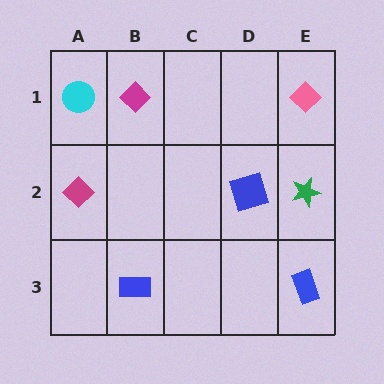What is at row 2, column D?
A blue square.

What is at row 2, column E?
A green star.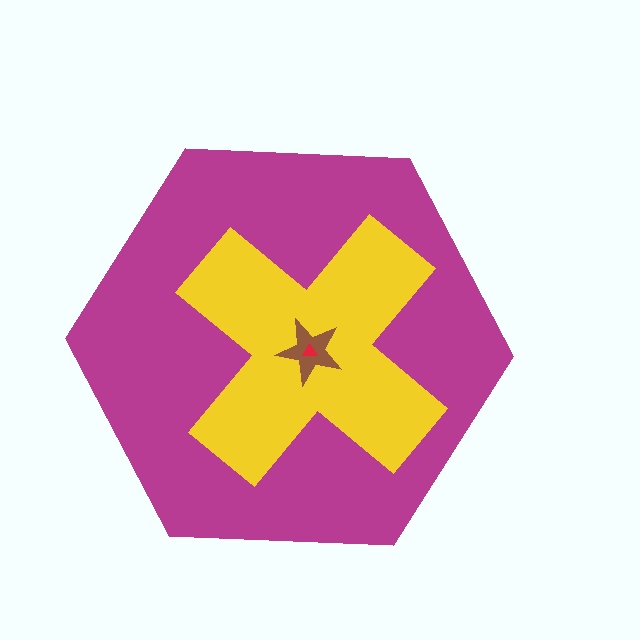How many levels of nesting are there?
4.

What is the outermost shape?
The magenta hexagon.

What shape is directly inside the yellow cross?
The brown star.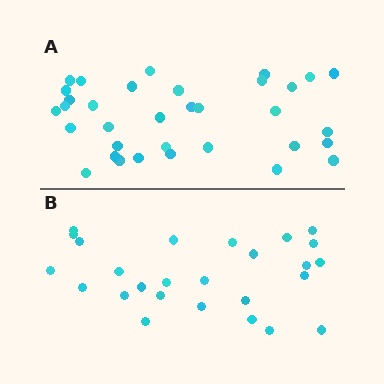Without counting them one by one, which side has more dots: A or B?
Region A (the top region) has more dots.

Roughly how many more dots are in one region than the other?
Region A has roughly 8 or so more dots than region B.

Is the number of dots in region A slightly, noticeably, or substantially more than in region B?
Region A has noticeably more, but not dramatically so. The ratio is roughly 1.3 to 1.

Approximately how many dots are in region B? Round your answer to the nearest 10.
About 30 dots. (The exact count is 26, which rounds to 30.)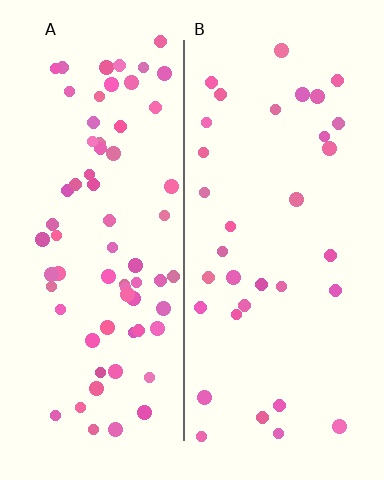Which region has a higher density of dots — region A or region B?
A (the left).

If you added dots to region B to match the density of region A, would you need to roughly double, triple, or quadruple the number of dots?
Approximately double.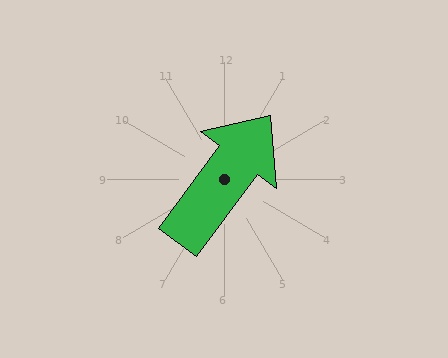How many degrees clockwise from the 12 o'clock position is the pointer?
Approximately 37 degrees.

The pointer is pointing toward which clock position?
Roughly 1 o'clock.